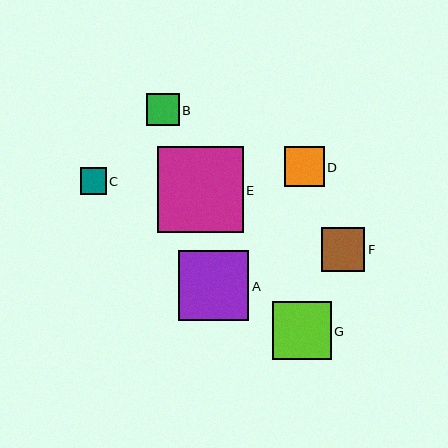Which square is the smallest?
Square C is the smallest with a size of approximately 26 pixels.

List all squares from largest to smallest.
From largest to smallest: E, A, G, F, D, B, C.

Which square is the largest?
Square E is the largest with a size of approximately 86 pixels.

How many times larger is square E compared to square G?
Square E is approximately 1.5 times the size of square G.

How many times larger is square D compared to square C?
Square D is approximately 1.5 times the size of square C.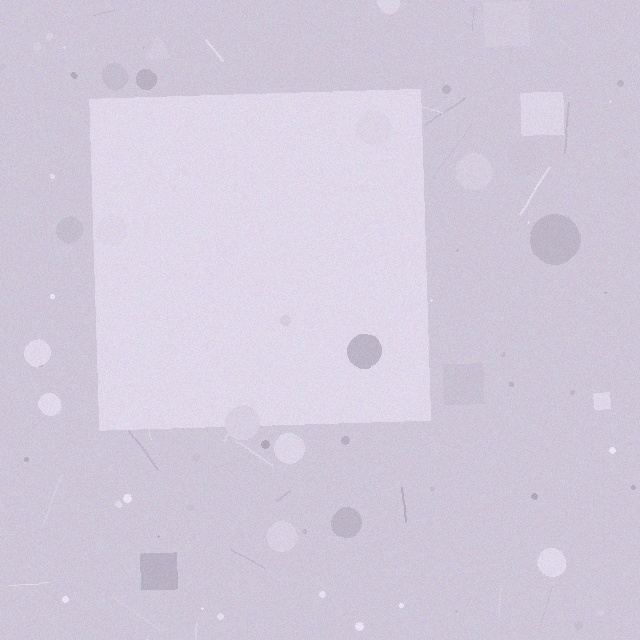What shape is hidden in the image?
A square is hidden in the image.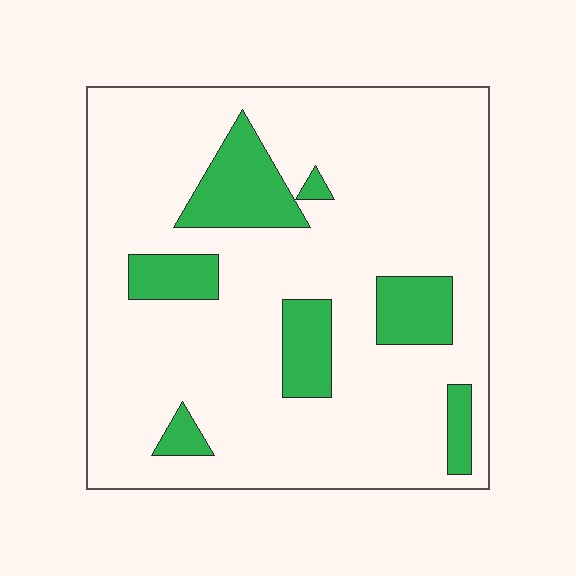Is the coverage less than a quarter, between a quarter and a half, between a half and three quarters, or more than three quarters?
Less than a quarter.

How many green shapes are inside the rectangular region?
7.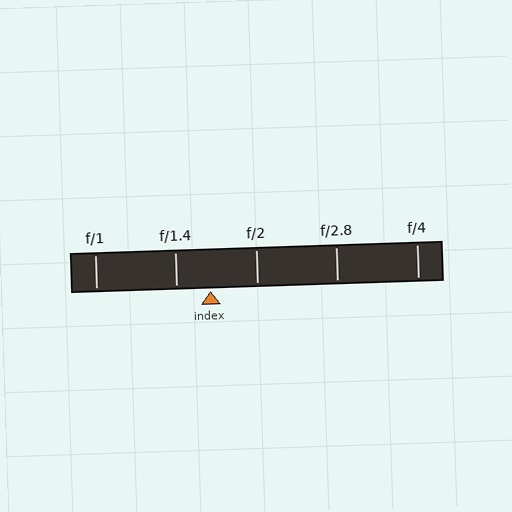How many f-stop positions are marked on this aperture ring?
There are 5 f-stop positions marked.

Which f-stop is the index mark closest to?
The index mark is closest to f/1.4.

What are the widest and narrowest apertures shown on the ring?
The widest aperture shown is f/1 and the narrowest is f/4.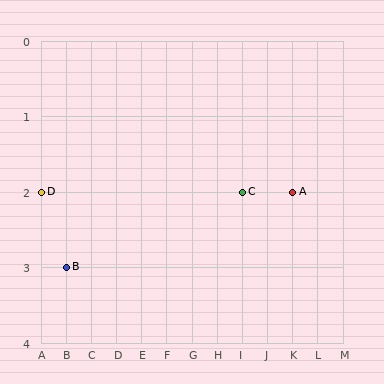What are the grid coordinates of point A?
Point A is at grid coordinates (K, 2).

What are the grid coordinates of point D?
Point D is at grid coordinates (A, 2).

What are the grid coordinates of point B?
Point B is at grid coordinates (B, 3).